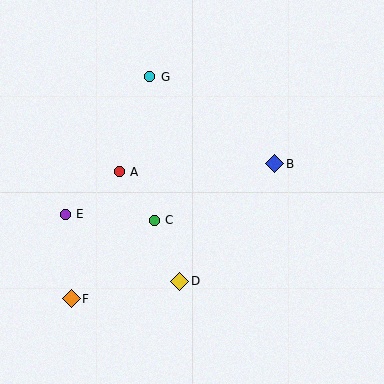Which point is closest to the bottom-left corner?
Point F is closest to the bottom-left corner.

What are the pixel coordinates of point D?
Point D is at (180, 281).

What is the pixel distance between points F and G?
The distance between F and G is 236 pixels.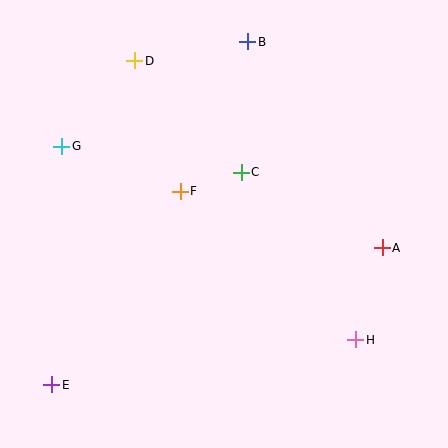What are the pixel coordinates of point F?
Point F is at (180, 191).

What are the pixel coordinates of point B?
Point B is at (248, 42).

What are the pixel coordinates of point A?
Point A is at (382, 248).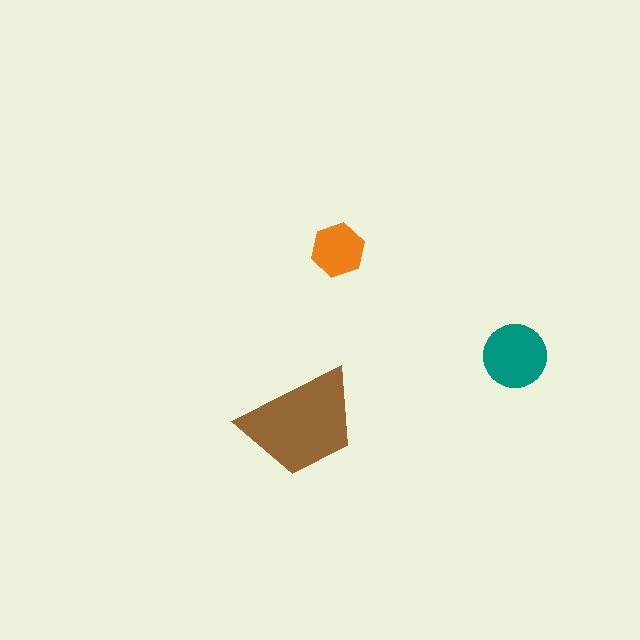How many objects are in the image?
There are 3 objects in the image.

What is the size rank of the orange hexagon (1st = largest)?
3rd.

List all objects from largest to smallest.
The brown trapezoid, the teal circle, the orange hexagon.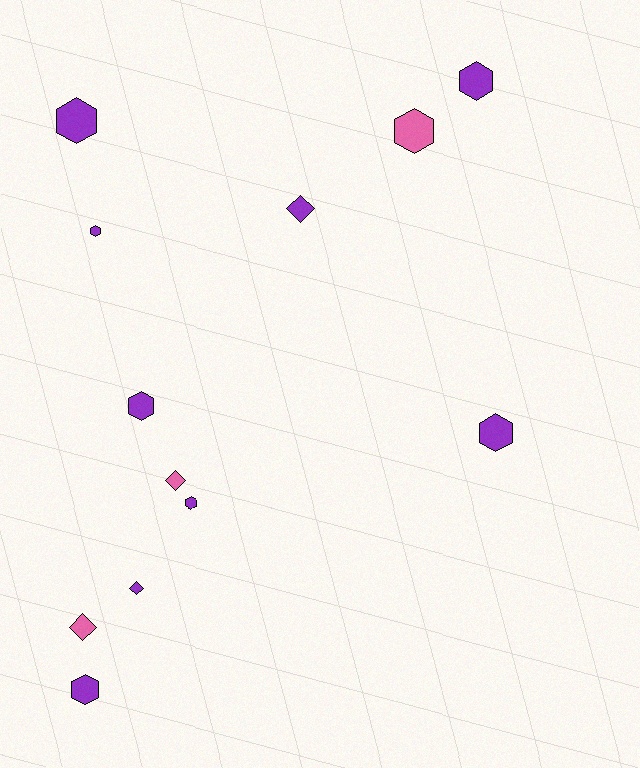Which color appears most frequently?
Purple, with 9 objects.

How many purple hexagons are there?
There are 7 purple hexagons.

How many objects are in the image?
There are 12 objects.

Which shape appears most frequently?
Hexagon, with 8 objects.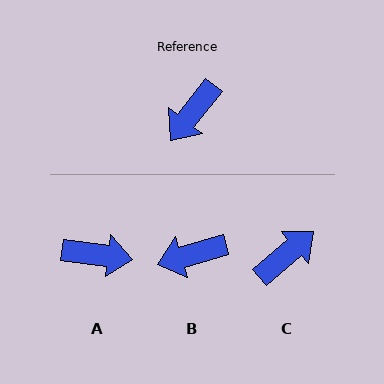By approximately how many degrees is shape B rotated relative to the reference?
Approximately 36 degrees clockwise.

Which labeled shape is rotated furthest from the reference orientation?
C, about 168 degrees away.